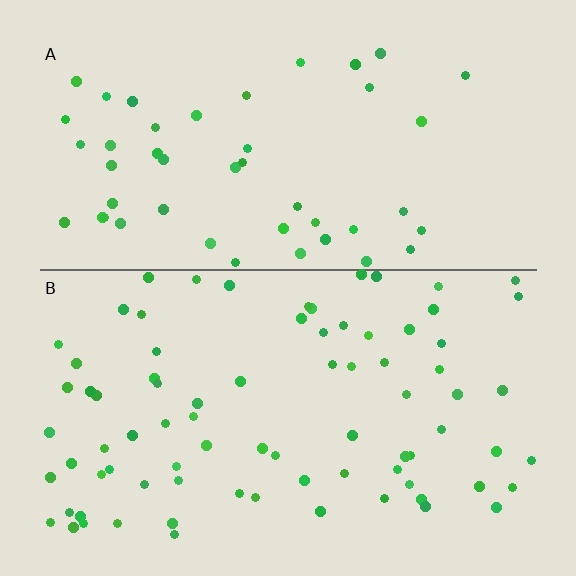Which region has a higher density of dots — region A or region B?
B (the bottom).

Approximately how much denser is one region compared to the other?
Approximately 1.7× — region B over region A.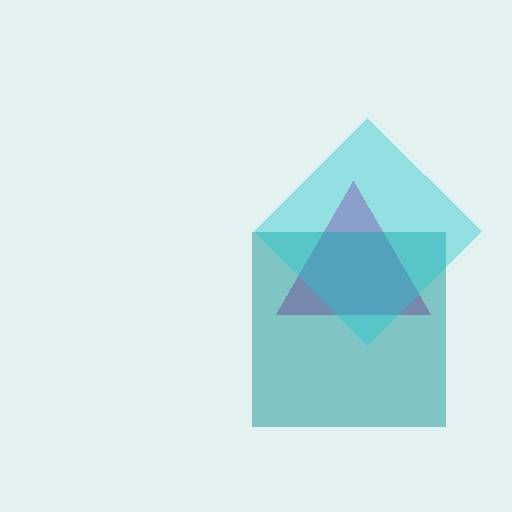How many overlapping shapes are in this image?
There are 3 overlapping shapes in the image.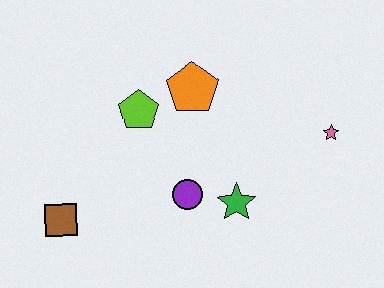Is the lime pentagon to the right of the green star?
No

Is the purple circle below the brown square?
No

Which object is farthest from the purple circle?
The pink star is farthest from the purple circle.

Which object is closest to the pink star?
The green star is closest to the pink star.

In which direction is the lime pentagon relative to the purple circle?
The lime pentagon is above the purple circle.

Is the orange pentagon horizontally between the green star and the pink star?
No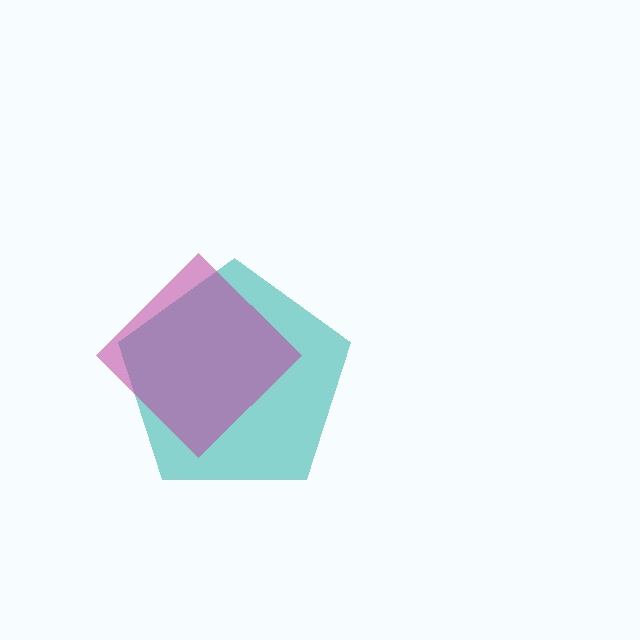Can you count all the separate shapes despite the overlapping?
Yes, there are 2 separate shapes.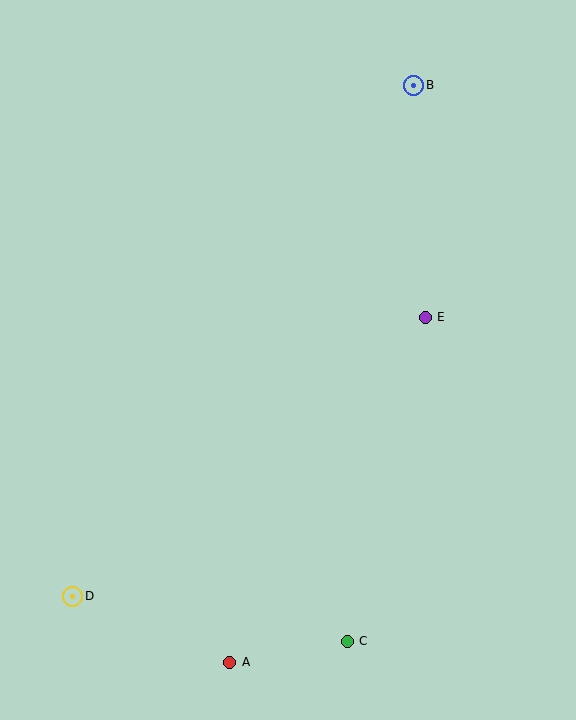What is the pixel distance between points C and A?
The distance between C and A is 119 pixels.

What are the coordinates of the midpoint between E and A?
The midpoint between E and A is at (328, 490).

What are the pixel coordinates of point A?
Point A is at (230, 662).